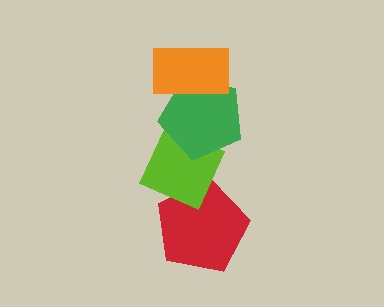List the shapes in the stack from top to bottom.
From top to bottom: the orange rectangle, the green pentagon, the lime diamond, the red pentagon.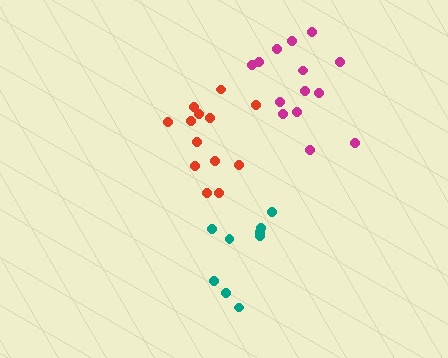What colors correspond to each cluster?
The clusters are colored: red, magenta, teal.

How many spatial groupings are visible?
There are 3 spatial groupings.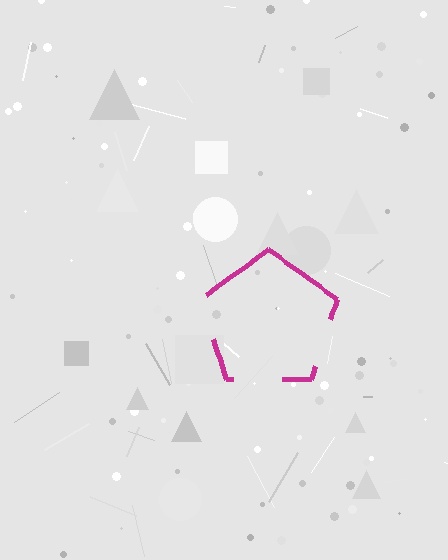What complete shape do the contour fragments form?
The contour fragments form a pentagon.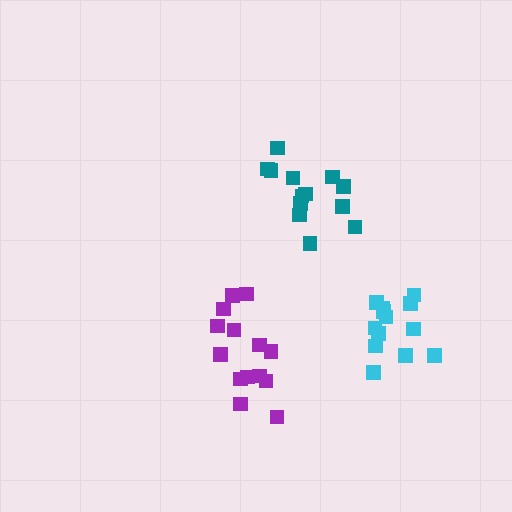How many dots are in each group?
Group 1: 13 dots, Group 2: 14 dots, Group 3: 13 dots (40 total).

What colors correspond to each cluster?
The clusters are colored: teal, purple, cyan.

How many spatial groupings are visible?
There are 3 spatial groupings.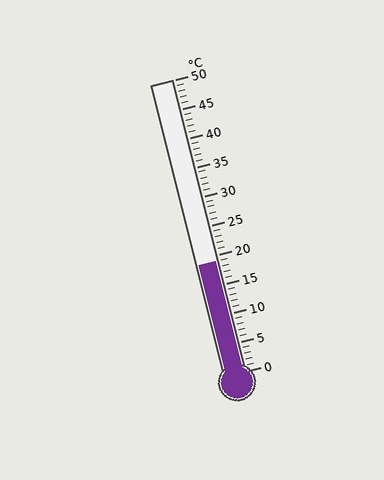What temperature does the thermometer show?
The thermometer shows approximately 19°C.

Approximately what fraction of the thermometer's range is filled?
The thermometer is filled to approximately 40% of its range.